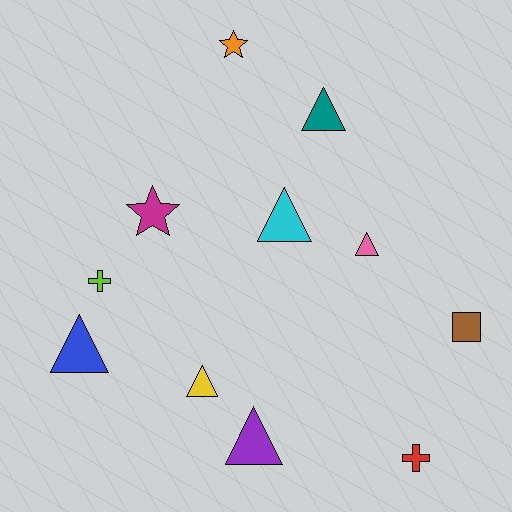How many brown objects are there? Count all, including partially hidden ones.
There is 1 brown object.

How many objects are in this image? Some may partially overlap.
There are 11 objects.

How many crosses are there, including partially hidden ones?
There are 2 crosses.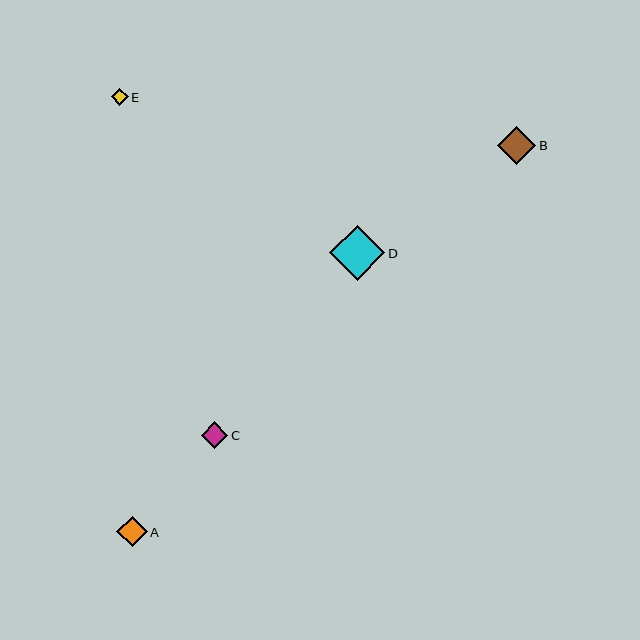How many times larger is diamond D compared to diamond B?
Diamond D is approximately 1.4 times the size of diamond B.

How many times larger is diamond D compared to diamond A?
Diamond D is approximately 1.8 times the size of diamond A.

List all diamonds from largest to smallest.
From largest to smallest: D, B, A, C, E.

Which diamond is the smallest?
Diamond E is the smallest with a size of approximately 17 pixels.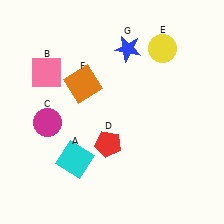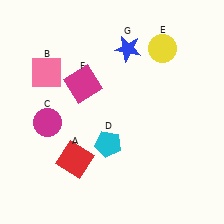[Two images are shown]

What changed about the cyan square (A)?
In Image 1, A is cyan. In Image 2, it changed to red.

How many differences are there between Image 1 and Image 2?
There are 3 differences between the two images.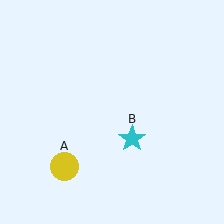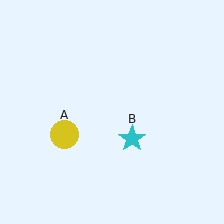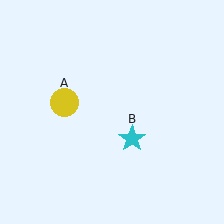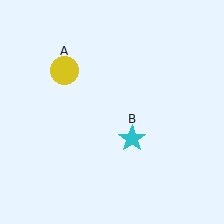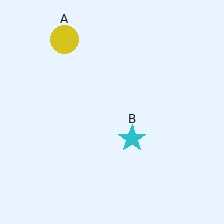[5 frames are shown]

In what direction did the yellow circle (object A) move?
The yellow circle (object A) moved up.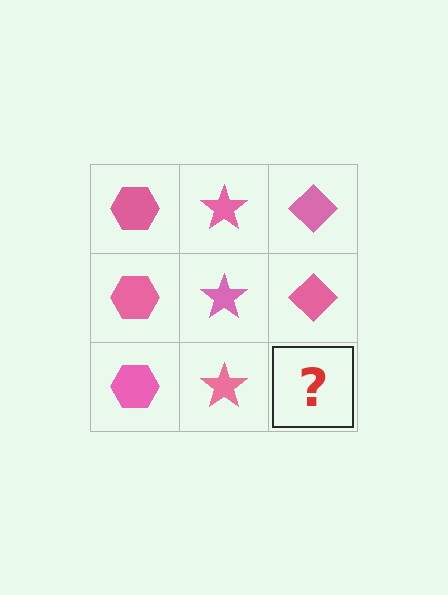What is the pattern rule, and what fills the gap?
The rule is that each column has a consistent shape. The gap should be filled with a pink diamond.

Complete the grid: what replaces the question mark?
The question mark should be replaced with a pink diamond.